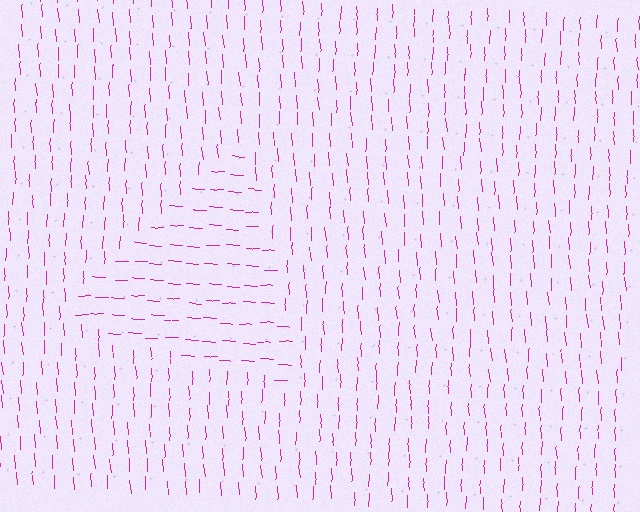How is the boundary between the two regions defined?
The boundary is defined purely by a change in line orientation (approximately 87 degrees difference). All lines are the same color and thickness.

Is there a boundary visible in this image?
Yes, there is a texture boundary formed by a change in line orientation.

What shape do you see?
I see a triangle.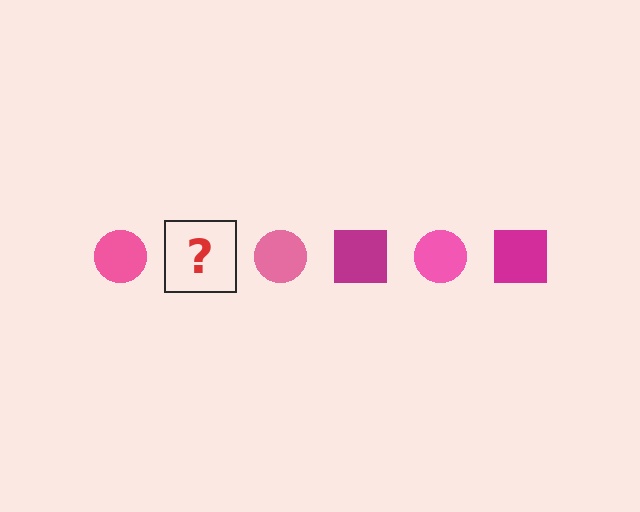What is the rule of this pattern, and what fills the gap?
The rule is that the pattern alternates between pink circle and magenta square. The gap should be filled with a magenta square.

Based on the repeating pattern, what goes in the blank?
The blank should be a magenta square.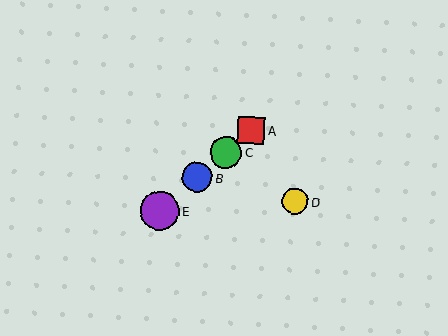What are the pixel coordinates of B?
Object B is at (197, 177).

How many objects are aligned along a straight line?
4 objects (A, B, C, E) are aligned along a straight line.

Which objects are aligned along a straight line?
Objects A, B, C, E are aligned along a straight line.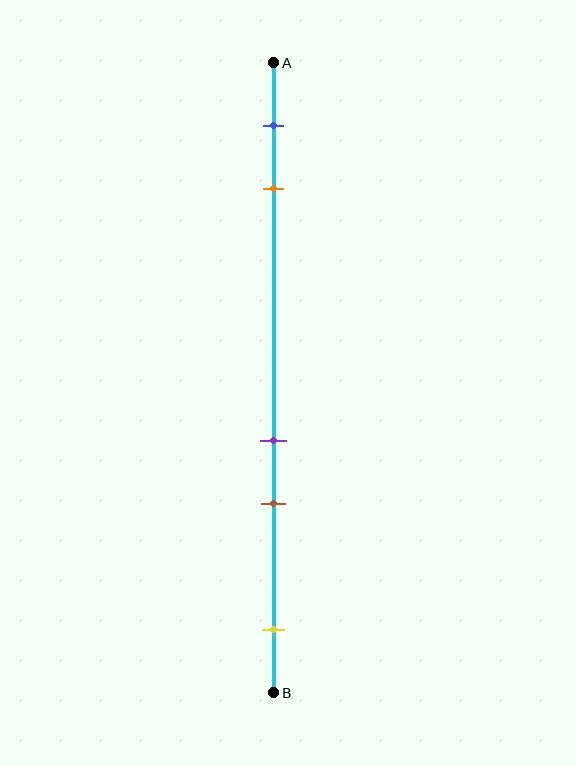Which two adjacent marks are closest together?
The purple and brown marks are the closest adjacent pair.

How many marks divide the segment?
There are 5 marks dividing the segment.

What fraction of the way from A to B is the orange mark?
The orange mark is approximately 20% (0.2) of the way from A to B.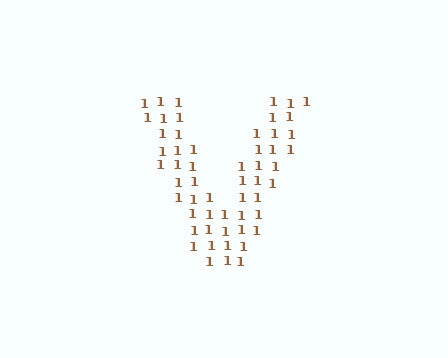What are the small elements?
The small elements are digit 1's.